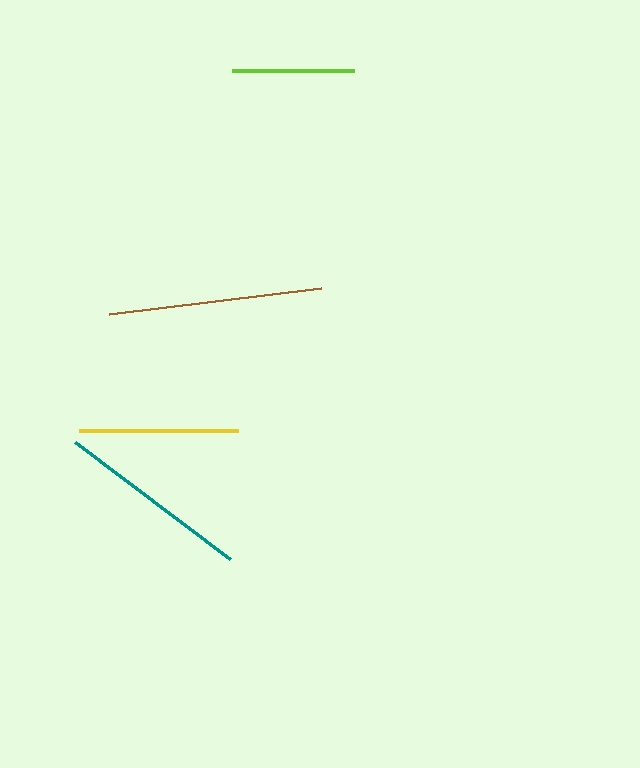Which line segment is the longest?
The brown line is the longest at approximately 213 pixels.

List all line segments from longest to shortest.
From longest to shortest: brown, teal, yellow, lime.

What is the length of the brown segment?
The brown segment is approximately 213 pixels long.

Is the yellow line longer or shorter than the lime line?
The yellow line is longer than the lime line.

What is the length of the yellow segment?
The yellow segment is approximately 159 pixels long.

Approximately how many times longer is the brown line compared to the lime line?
The brown line is approximately 1.8 times the length of the lime line.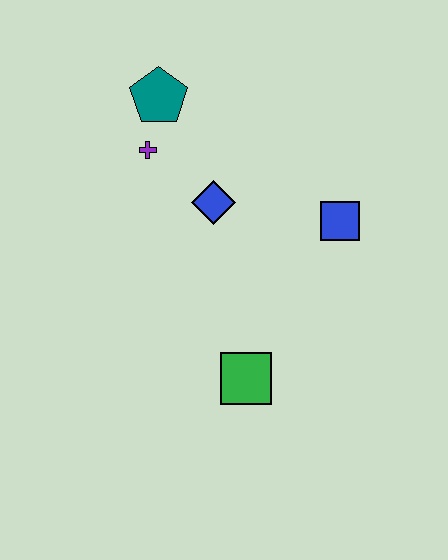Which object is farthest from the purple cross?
The green square is farthest from the purple cross.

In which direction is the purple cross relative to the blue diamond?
The purple cross is to the left of the blue diamond.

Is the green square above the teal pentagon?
No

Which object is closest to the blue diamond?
The purple cross is closest to the blue diamond.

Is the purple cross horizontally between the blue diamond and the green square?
No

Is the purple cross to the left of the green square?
Yes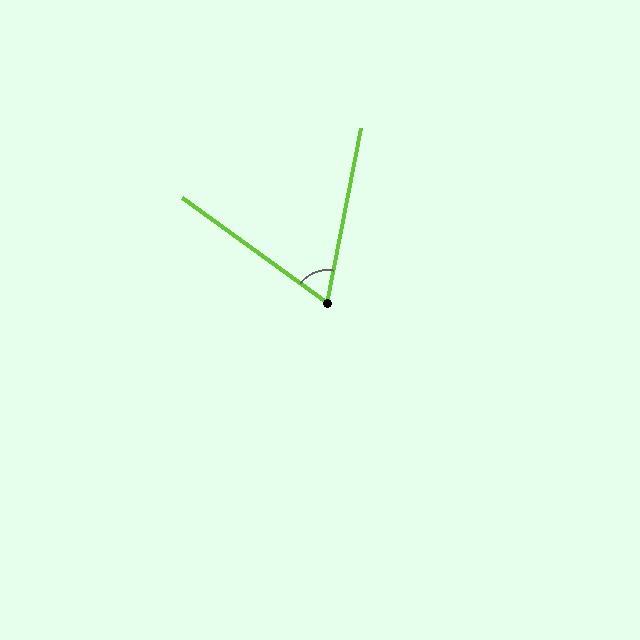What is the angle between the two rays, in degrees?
Approximately 65 degrees.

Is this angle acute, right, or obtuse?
It is acute.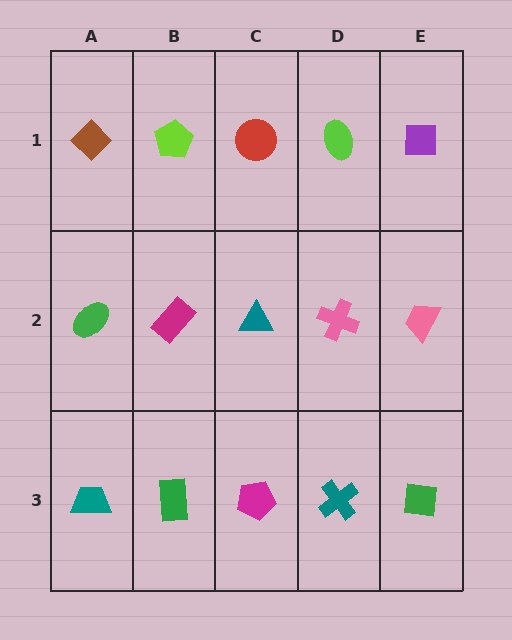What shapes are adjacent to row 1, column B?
A magenta rectangle (row 2, column B), a brown diamond (row 1, column A), a red circle (row 1, column C).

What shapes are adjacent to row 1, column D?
A pink cross (row 2, column D), a red circle (row 1, column C), a purple square (row 1, column E).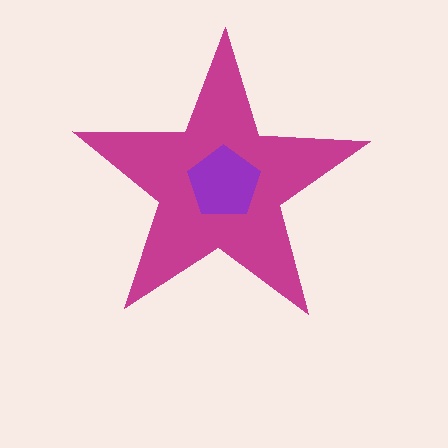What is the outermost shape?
The magenta star.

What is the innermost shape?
The purple pentagon.